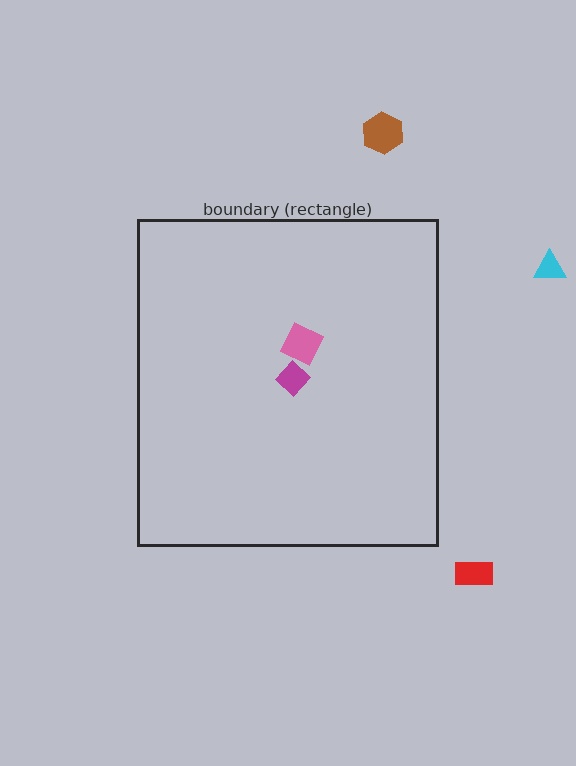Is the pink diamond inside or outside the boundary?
Inside.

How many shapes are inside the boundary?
2 inside, 3 outside.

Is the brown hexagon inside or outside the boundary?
Outside.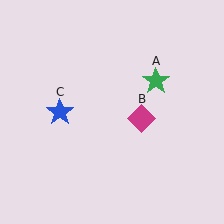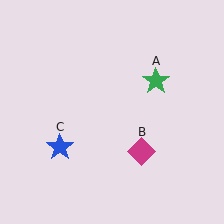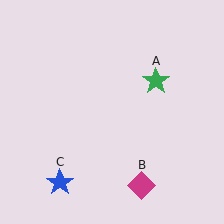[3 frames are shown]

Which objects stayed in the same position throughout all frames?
Green star (object A) remained stationary.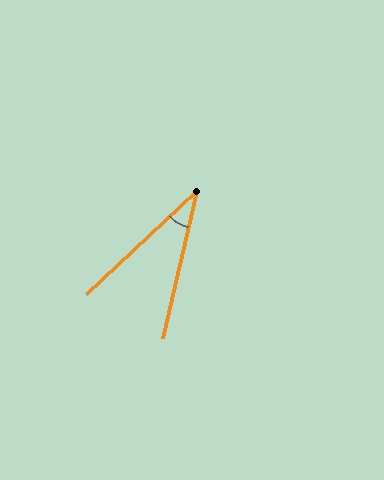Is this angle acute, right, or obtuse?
It is acute.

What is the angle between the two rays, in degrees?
Approximately 34 degrees.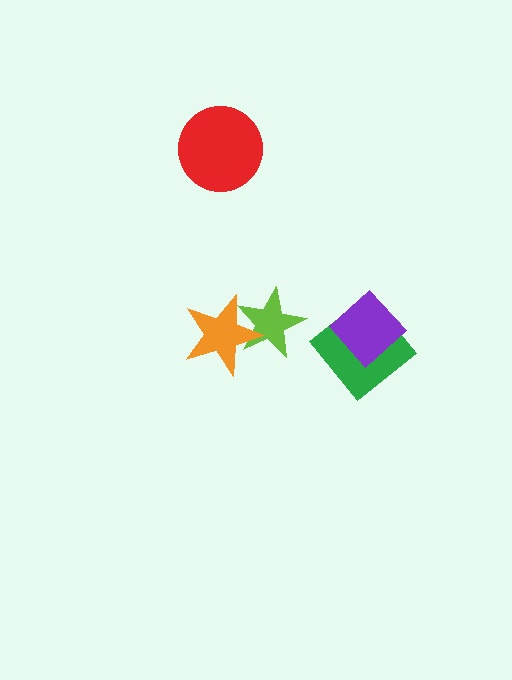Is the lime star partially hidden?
Yes, it is partially covered by another shape.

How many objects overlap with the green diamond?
1 object overlaps with the green diamond.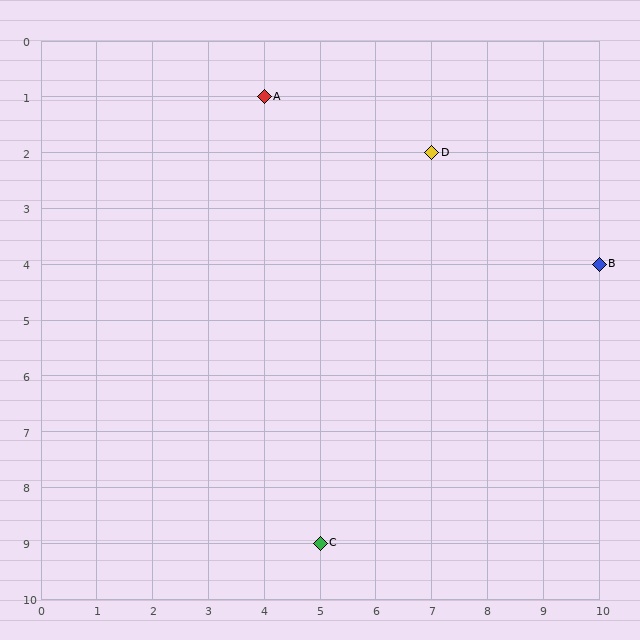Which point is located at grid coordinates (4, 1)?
Point A is at (4, 1).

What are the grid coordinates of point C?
Point C is at grid coordinates (5, 9).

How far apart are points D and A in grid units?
Points D and A are 3 columns and 1 row apart (about 3.2 grid units diagonally).